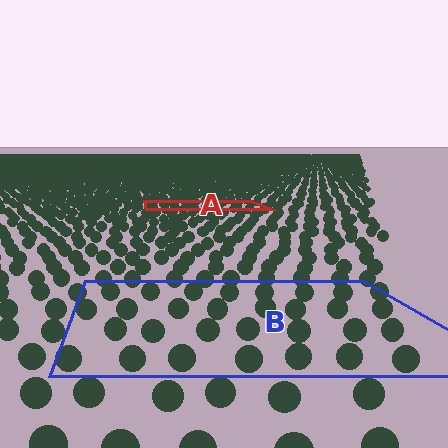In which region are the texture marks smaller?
The texture marks are smaller in region A, because it is farther away.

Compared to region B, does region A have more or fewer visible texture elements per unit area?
Region A has more texture elements per unit area — they are packed more densely because it is farther away.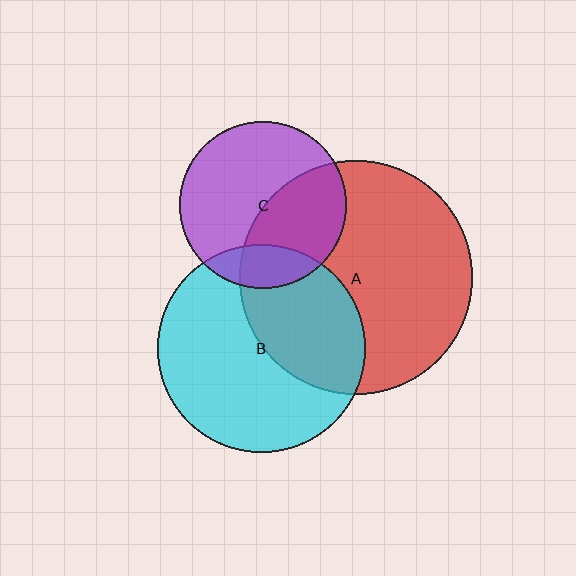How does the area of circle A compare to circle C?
Approximately 1.9 times.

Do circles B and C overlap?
Yes.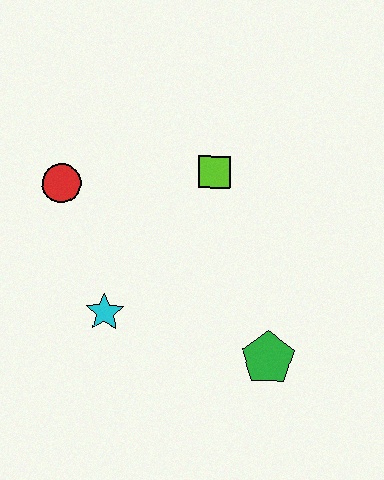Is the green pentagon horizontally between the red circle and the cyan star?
No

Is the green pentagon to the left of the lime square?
No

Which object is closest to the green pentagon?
The cyan star is closest to the green pentagon.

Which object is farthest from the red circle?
The green pentagon is farthest from the red circle.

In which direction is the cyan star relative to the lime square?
The cyan star is below the lime square.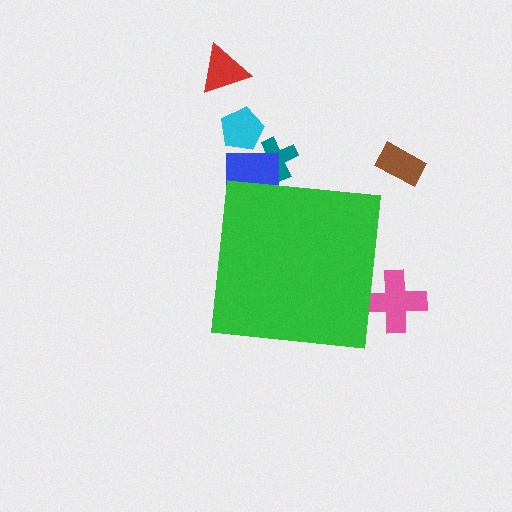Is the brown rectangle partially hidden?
No, the brown rectangle is fully visible.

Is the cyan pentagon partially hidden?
No, the cyan pentagon is fully visible.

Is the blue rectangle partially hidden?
Yes, the blue rectangle is partially hidden behind the green square.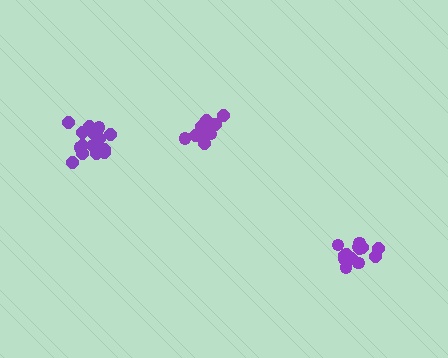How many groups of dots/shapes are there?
There are 3 groups.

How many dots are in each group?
Group 1: 14 dots, Group 2: 11 dots, Group 3: 16 dots (41 total).